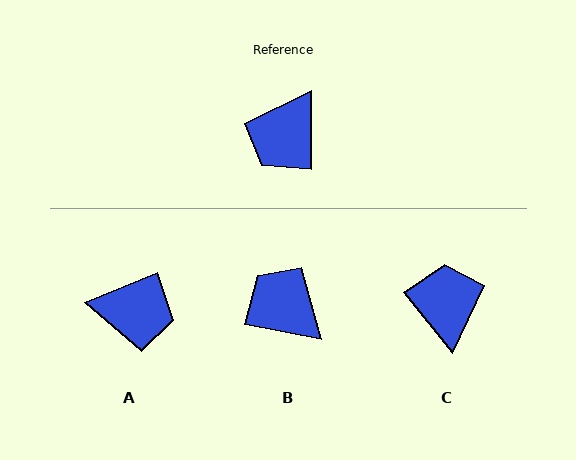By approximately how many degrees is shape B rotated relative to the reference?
Approximately 101 degrees clockwise.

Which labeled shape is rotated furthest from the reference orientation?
C, about 141 degrees away.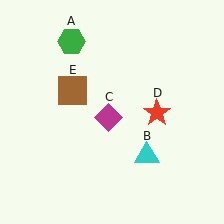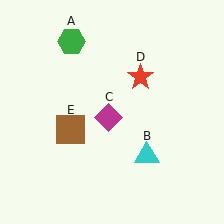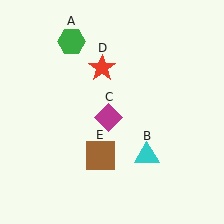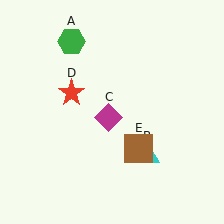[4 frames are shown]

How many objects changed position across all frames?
2 objects changed position: red star (object D), brown square (object E).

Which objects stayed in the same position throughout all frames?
Green hexagon (object A) and cyan triangle (object B) and magenta diamond (object C) remained stationary.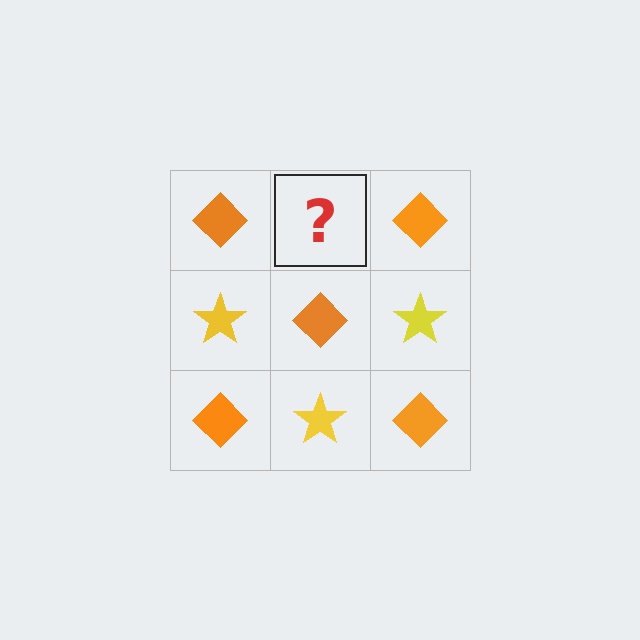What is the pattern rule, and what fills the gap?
The rule is that it alternates orange diamond and yellow star in a checkerboard pattern. The gap should be filled with a yellow star.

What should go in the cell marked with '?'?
The missing cell should contain a yellow star.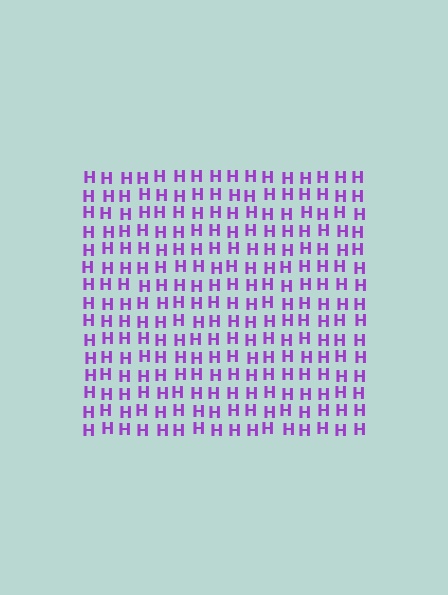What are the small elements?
The small elements are letter H's.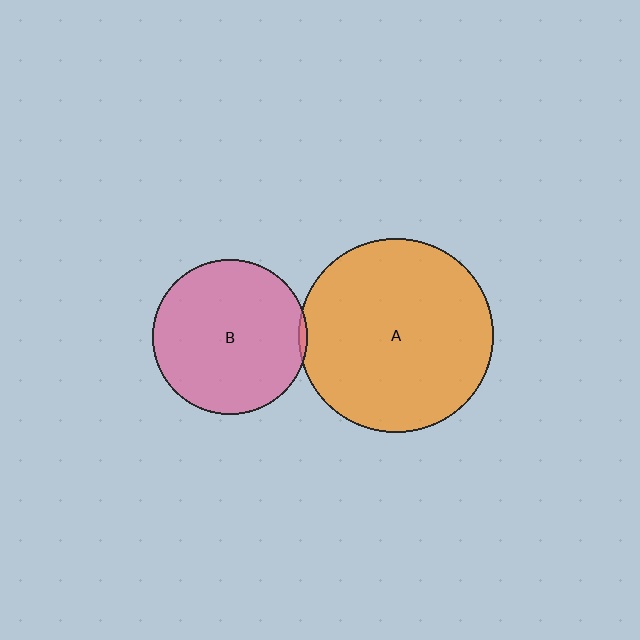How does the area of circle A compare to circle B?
Approximately 1.6 times.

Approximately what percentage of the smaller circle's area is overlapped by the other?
Approximately 5%.